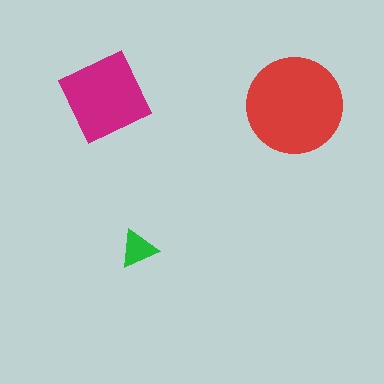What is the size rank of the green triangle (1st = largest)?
3rd.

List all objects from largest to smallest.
The red circle, the magenta diamond, the green triangle.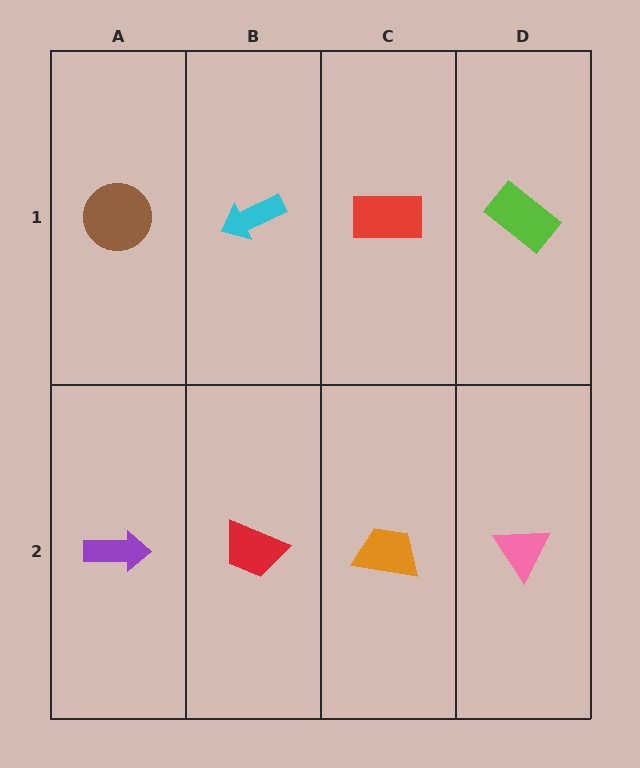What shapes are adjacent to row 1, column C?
An orange trapezoid (row 2, column C), a cyan arrow (row 1, column B), a lime rectangle (row 1, column D).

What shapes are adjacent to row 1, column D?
A pink triangle (row 2, column D), a red rectangle (row 1, column C).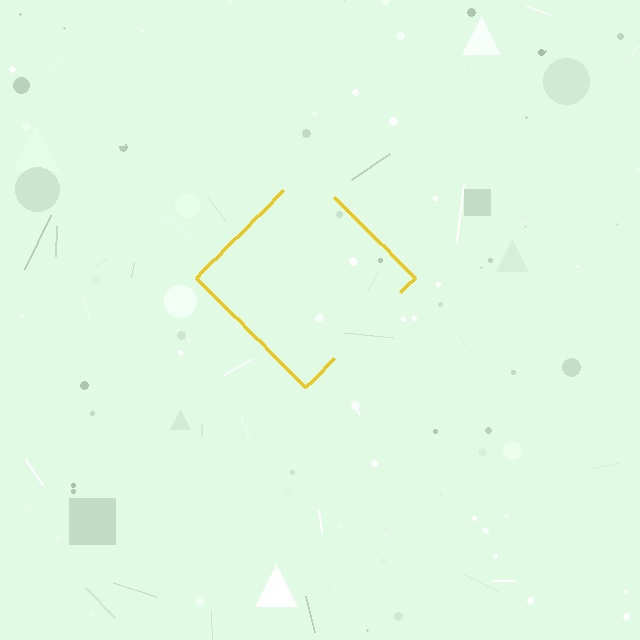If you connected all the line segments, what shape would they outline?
They would outline a diamond.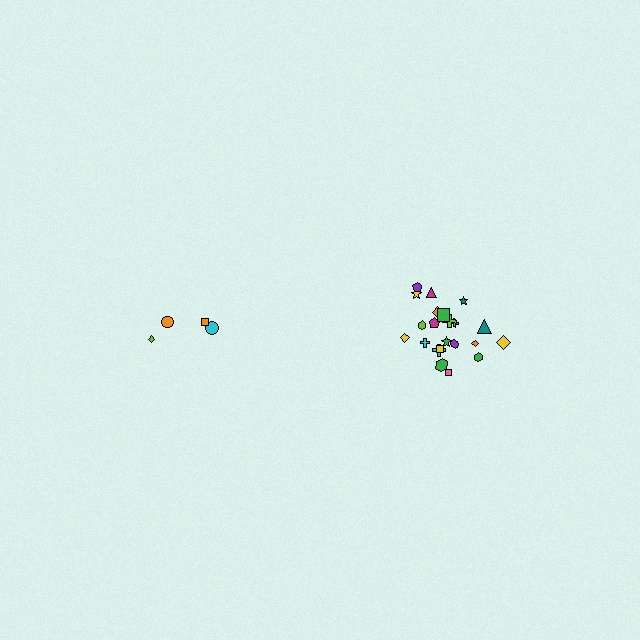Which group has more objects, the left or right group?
The right group.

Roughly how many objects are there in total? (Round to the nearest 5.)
Roughly 25 objects in total.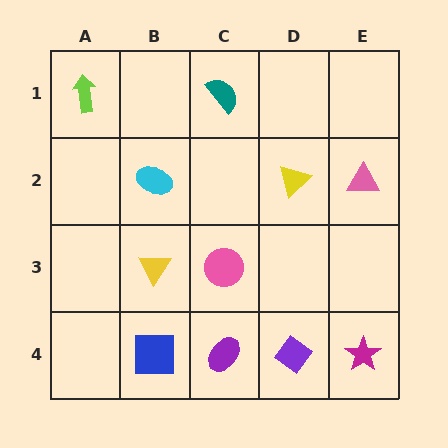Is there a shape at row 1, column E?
No, that cell is empty.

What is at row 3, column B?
A yellow triangle.